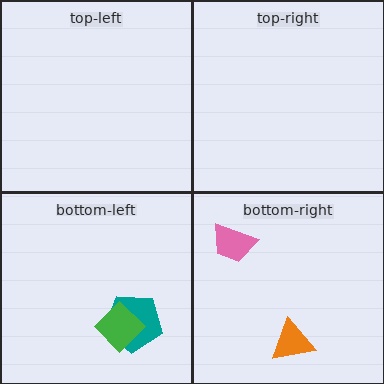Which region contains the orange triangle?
The bottom-right region.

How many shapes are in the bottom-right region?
2.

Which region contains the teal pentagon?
The bottom-left region.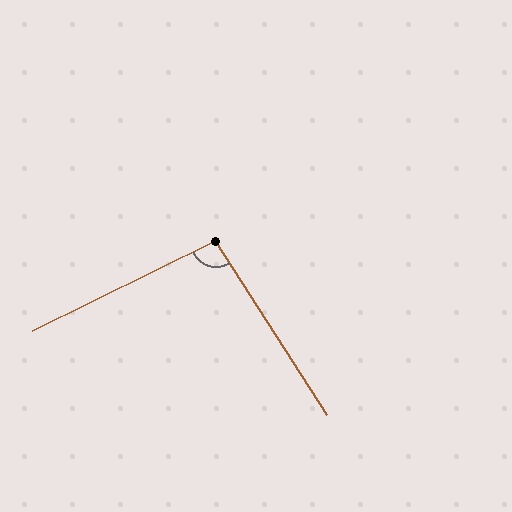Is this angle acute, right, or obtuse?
It is obtuse.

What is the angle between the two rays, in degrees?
Approximately 96 degrees.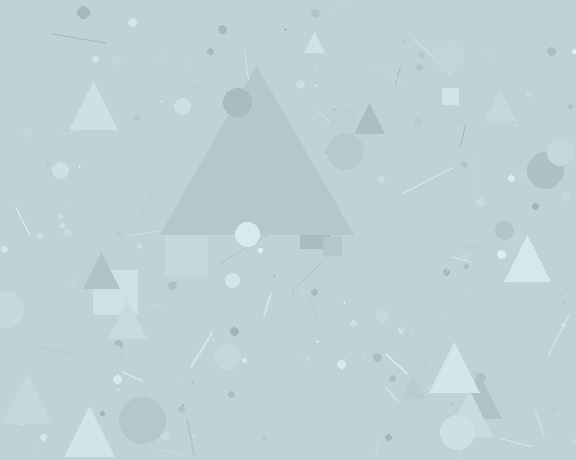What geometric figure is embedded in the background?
A triangle is embedded in the background.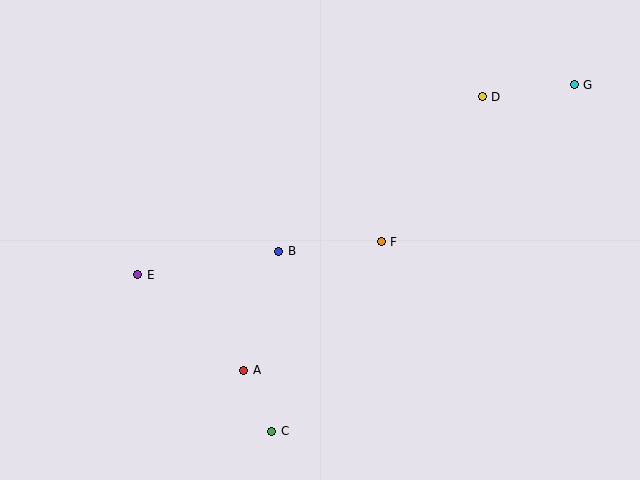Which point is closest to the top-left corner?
Point E is closest to the top-left corner.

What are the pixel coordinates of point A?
Point A is at (244, 370).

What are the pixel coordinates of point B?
Point B is at (279, 251).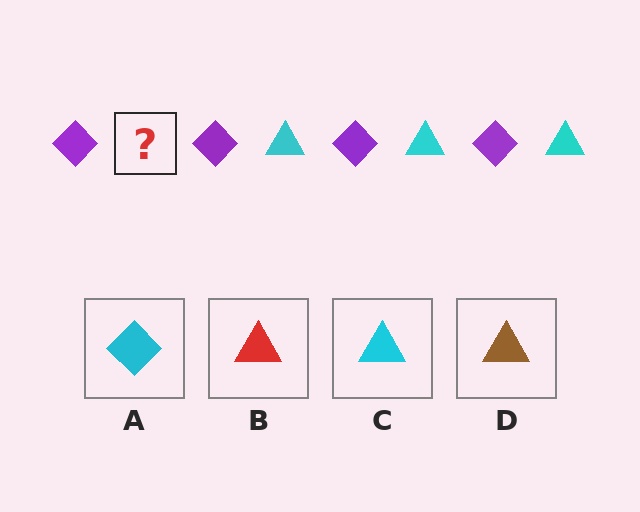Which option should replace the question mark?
Option C.